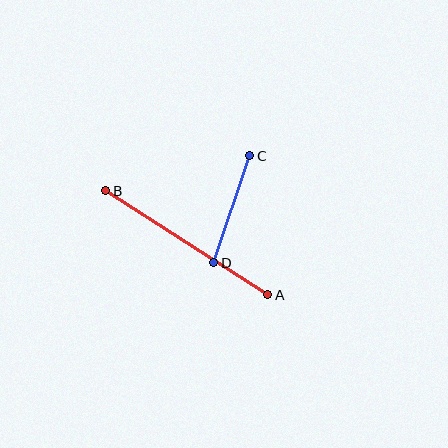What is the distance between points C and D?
The distance is approximately 113 pixels.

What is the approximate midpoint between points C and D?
The midpoint is at approximately (232, 209) pixels.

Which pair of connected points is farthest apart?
Points A and B are farthest apart.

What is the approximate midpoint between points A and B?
The midpoint is at approximately (187, 243) pixels.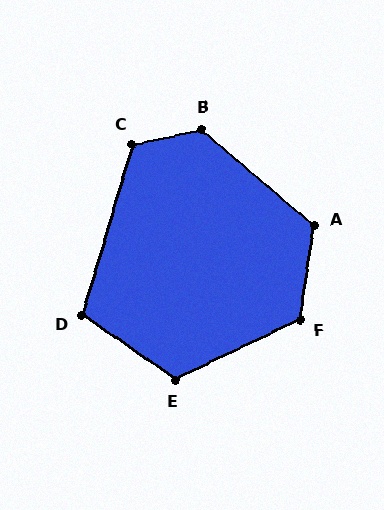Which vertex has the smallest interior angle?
D, at approximately 108 degrees.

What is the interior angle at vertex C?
Approximately 119 degrees (obtuse).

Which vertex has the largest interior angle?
B, at approximately 127 degrees.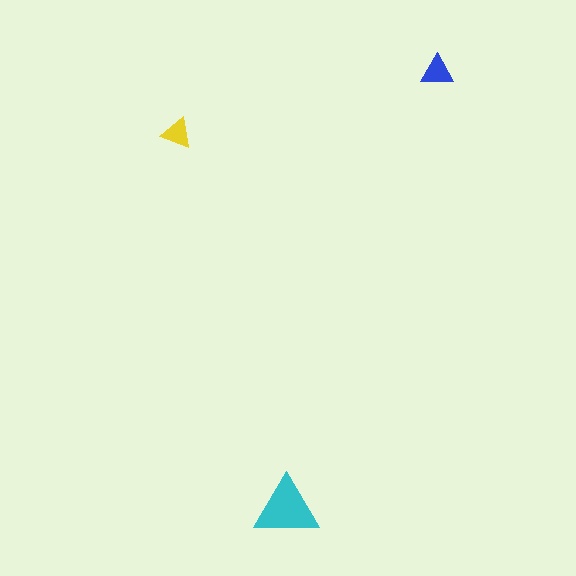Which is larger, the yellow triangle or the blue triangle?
The blue one.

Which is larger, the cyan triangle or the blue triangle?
The cyan one.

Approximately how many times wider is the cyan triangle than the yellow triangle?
About 2 times wider.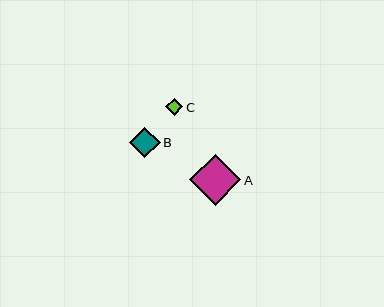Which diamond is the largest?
Diamond A is the largest with a size of approximately 51 pixels.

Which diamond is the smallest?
Diamond C is the smallest with a size of approximately 17 pixels.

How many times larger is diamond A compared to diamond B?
Diamond A is approximately 1.7 times the size of diamond B.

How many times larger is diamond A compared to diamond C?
Diamond A is approximately 2.9 times the size of diamond C.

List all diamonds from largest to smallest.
From largest to smallest: A, B, C.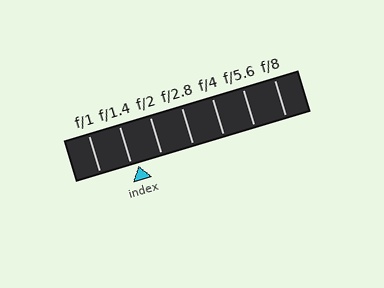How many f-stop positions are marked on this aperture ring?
There are 7 f-stop positions marked.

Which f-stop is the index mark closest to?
The index mark is closest to f/1.4.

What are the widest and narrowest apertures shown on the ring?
The widest aperture shown is f/1 and the narrowest is f/8.